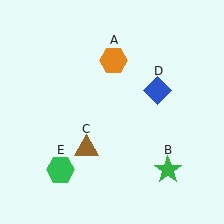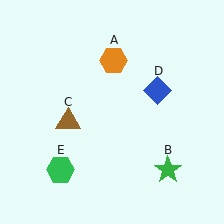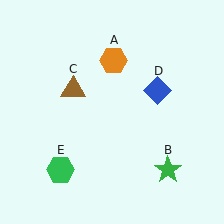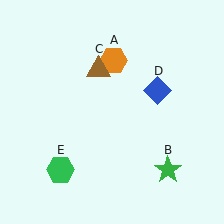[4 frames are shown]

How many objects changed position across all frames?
1 object changed position: brown triangle (object C).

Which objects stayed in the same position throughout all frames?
Orange hexagon (object A) and green star (object B) and blue diamond (object D) and green hexagon (object E) remained stationary.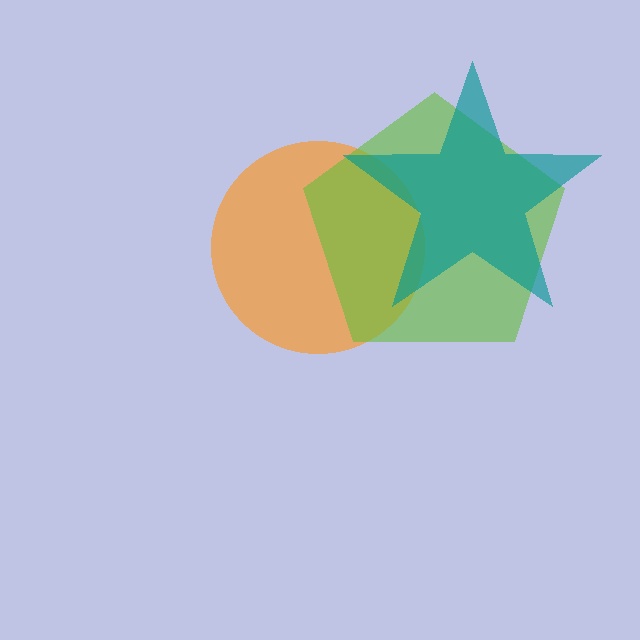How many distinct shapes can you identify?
There are 3 distinct shapes: an orange circle, a lime pentagon, a teal star.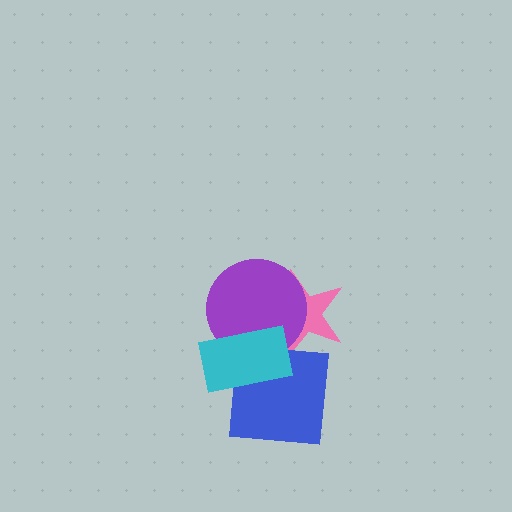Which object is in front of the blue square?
The cyan rectangle is in front of the blue square.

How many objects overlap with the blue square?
1 object overlaps with the blue square.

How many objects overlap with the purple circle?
2 objects overlap with the purple circle.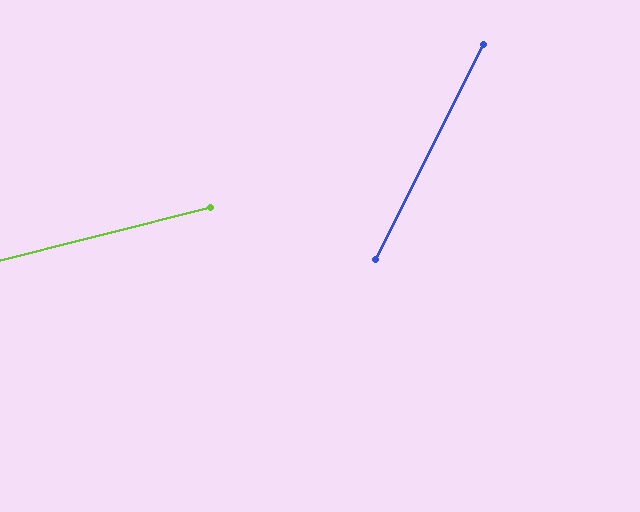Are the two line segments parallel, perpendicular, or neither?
Neither parallel nor perpendicular — they differ by about 49°.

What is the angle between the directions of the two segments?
Approximately 49 degrees.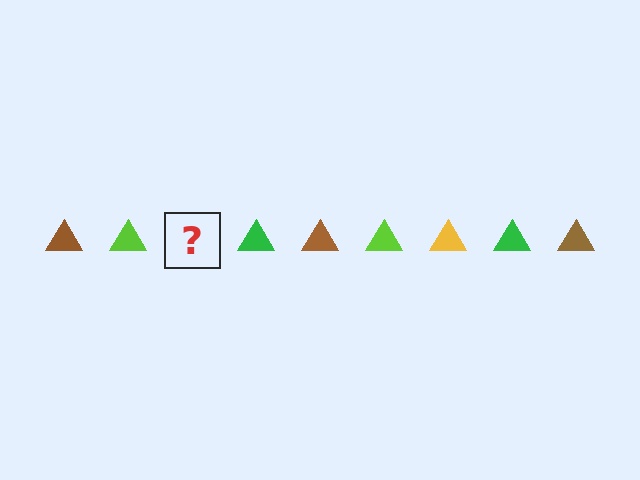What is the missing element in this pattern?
The missing element is a yellow triangle.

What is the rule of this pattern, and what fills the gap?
The rule is that the pattern cycles through brown, lime, yellow, green triangles. The gap should be filled with a yellow triangle.